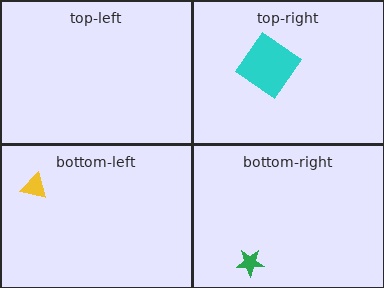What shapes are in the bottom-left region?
The yellow triangle.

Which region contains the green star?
The bottom-right region.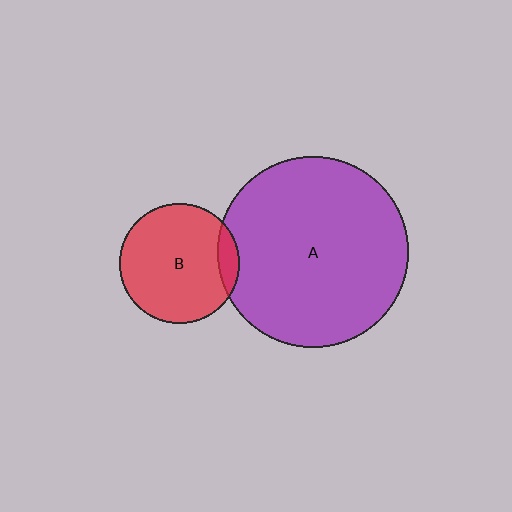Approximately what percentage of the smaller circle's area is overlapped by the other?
Approximately 10%.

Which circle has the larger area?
Circle A (purple).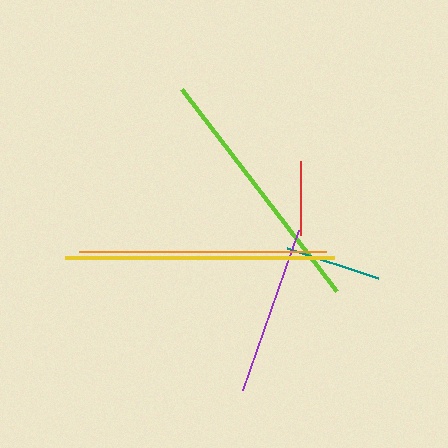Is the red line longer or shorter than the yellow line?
The yellow line is longer than the red line.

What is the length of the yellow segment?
The yellow segment is approximately 269 pixels long.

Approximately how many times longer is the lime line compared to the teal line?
The lime line is approximately 2.7 times the length of the teal line.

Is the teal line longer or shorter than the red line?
The teal line is longer than the red line.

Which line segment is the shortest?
The red line is the shortest at approximately 75 pixels.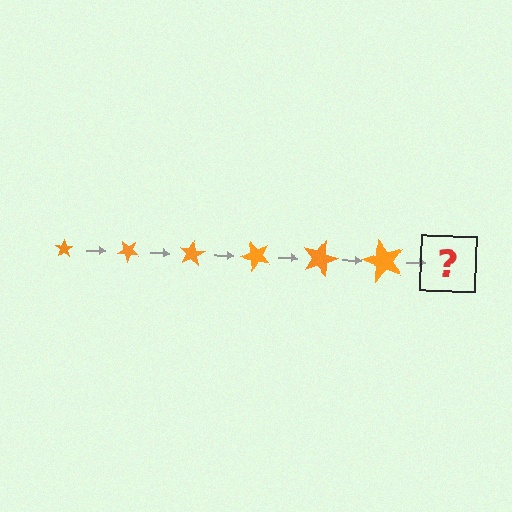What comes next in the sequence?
The next element should be a star, larger than the previous one and rotated 240 degrees from the start.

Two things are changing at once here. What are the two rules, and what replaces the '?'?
The two rules are that the star grows larger each step and it rotates 40 degrees each step. The '?' should be a star, larger than the previous one and rotated 240 degrees from the start.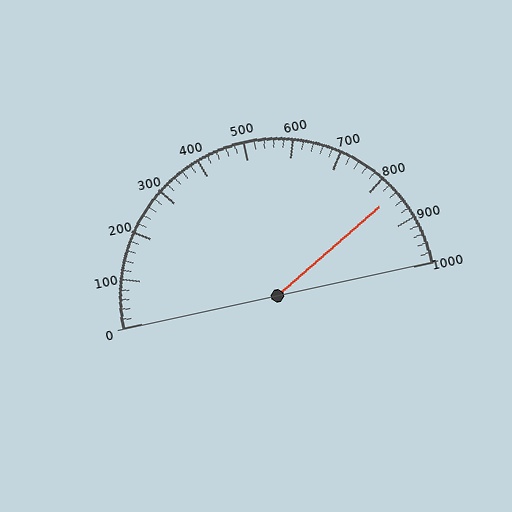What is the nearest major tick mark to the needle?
The nearest major tick mark is 800.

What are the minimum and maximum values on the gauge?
The gauge ranges from 0 to 1000.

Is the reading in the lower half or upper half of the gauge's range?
The reading is in the upper half of the range (0 to 1000).